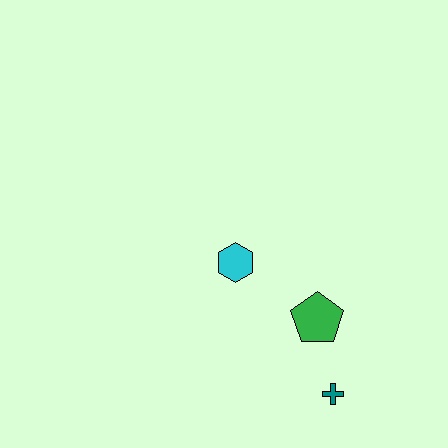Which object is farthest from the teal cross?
The cyan hexagon is farthest from the teal cross.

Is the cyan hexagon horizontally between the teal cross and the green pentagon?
No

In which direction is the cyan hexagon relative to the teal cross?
The cyan hexagon is above the teal cross.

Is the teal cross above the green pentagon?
No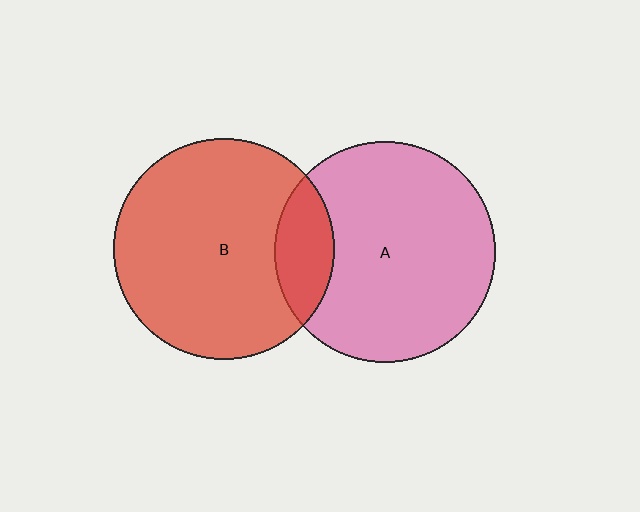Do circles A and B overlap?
Yes.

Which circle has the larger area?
Circle B (red).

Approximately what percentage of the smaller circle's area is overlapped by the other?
Approximately 15%.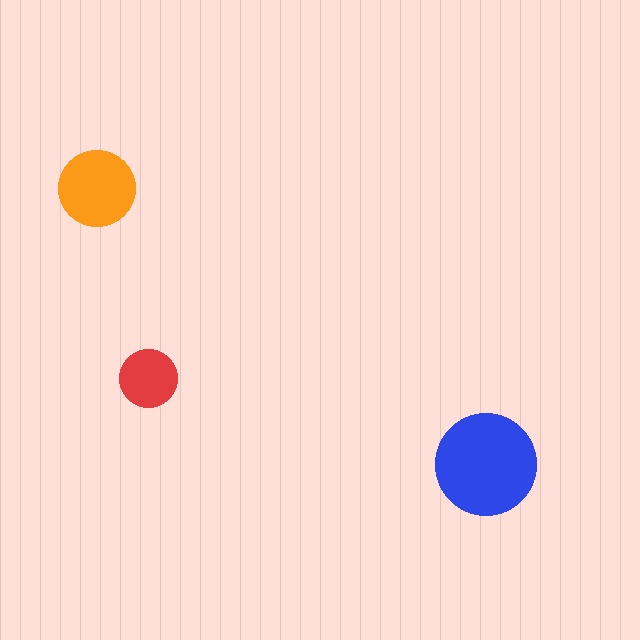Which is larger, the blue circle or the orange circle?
The blue one.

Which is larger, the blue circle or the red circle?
The blue one.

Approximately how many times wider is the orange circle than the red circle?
About 1.5 times wider.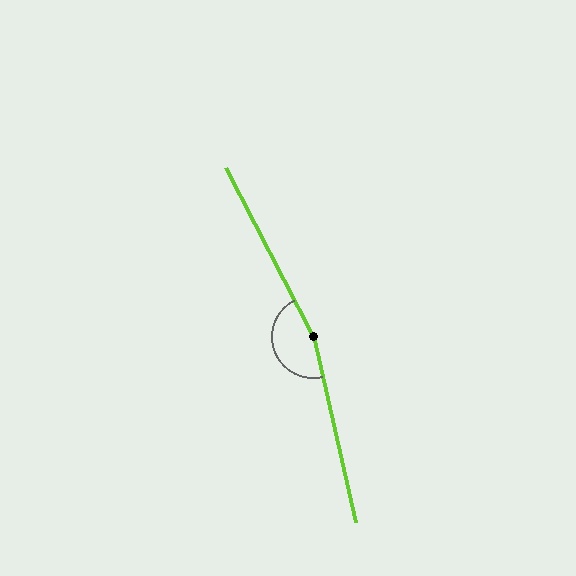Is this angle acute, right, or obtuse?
It is obtuse.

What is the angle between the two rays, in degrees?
Approximately 165 degrees.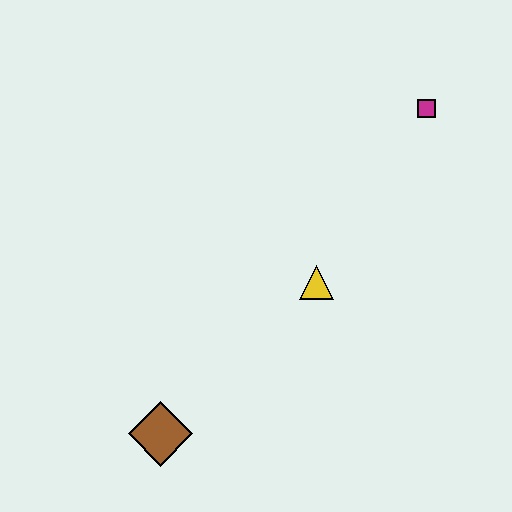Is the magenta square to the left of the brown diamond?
No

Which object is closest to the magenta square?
The yellow triangle is closest to the magenta square.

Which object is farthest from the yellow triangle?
The brown diamond is farthest from the yellow triangle.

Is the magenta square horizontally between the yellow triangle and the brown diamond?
No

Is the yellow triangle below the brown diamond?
No